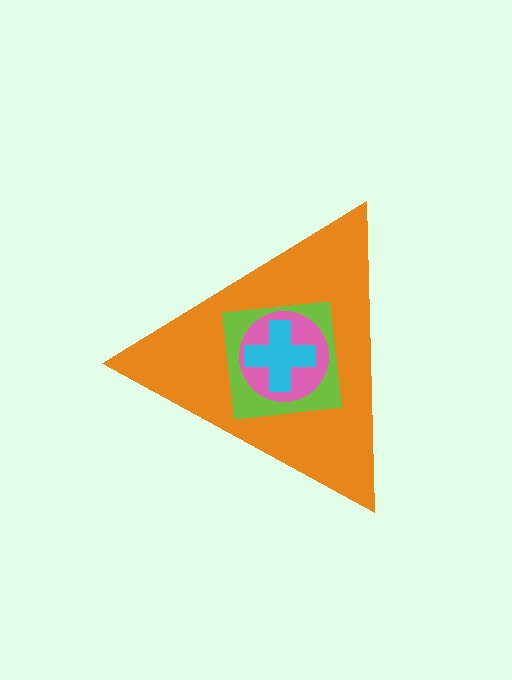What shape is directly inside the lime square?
The pink circle.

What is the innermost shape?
The cyan cross.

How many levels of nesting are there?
4.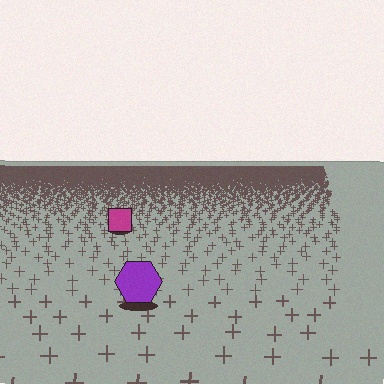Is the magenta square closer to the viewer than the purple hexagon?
No. The purple hexagon is closer — you can tell from the texture gradient: the ground texture is coarser near it.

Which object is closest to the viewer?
The purple hexagon is closest. The texture marks near it are larger and more spread out.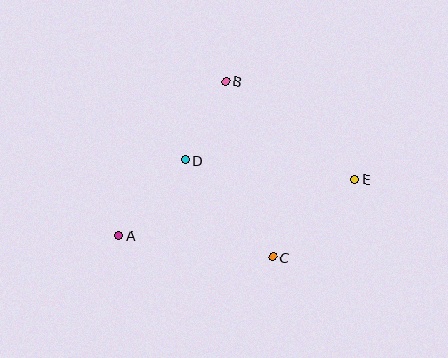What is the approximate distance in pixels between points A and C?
The distance between A and C is approximately 155 pixels.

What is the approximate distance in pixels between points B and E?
The distance between B and E is approximately 162 pixels.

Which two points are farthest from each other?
Points A and E are farthest from each other.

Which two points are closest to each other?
Points B and D are closest to each other.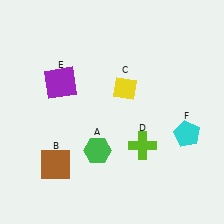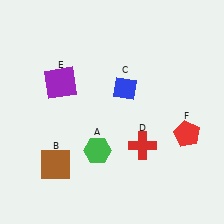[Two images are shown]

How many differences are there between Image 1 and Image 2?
There are 3 differences between the two images.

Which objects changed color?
C changed from yellow to blue. D changed from lime to red. F changed from cyan to red.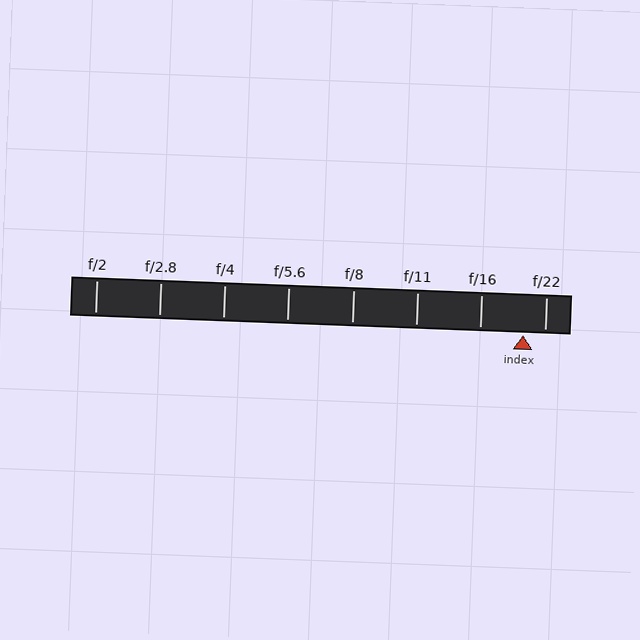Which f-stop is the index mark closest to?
The index mark is closest to f/22.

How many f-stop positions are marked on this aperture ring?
There are 8 f-stop positions marked.